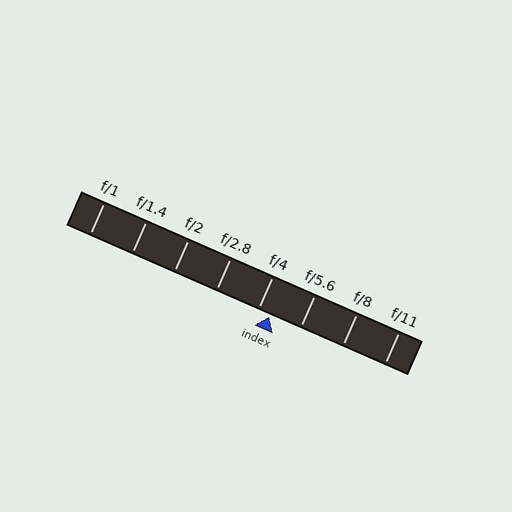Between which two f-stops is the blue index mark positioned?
The index mark is between f/4 and f/5.6.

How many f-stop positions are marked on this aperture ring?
There are 8 f-stop positions marked.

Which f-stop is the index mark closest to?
The index mark is closest to f/4.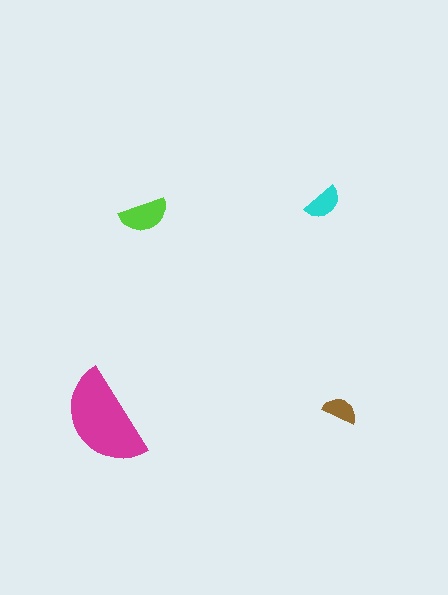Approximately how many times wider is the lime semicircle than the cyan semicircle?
About 1.5 times wider.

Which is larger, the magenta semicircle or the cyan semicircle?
The magenta one.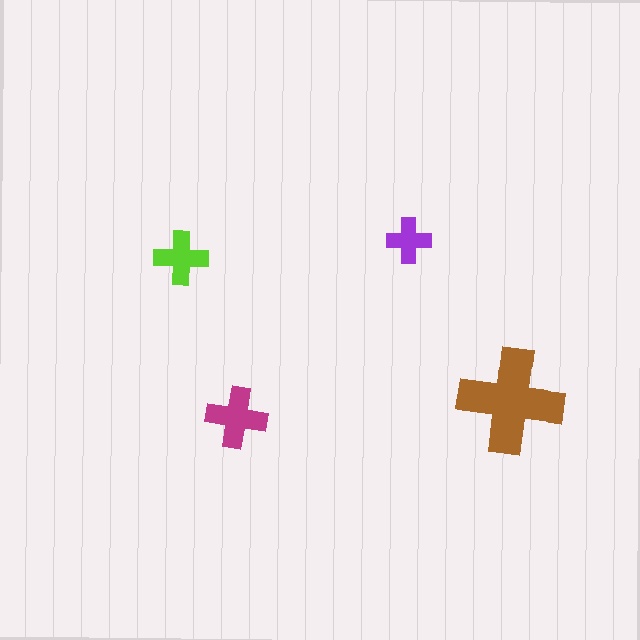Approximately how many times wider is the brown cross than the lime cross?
About 2 times wider.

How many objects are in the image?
There are 4 objects in the image.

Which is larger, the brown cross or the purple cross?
The brown one.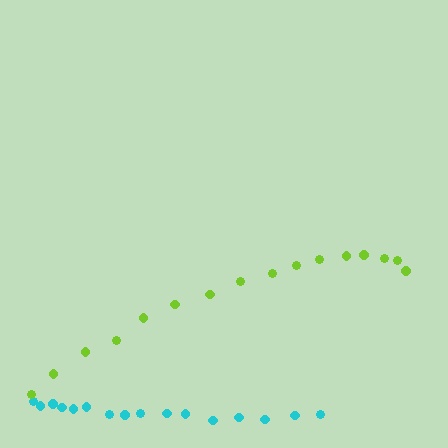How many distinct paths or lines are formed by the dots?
There are 2 distinct paths.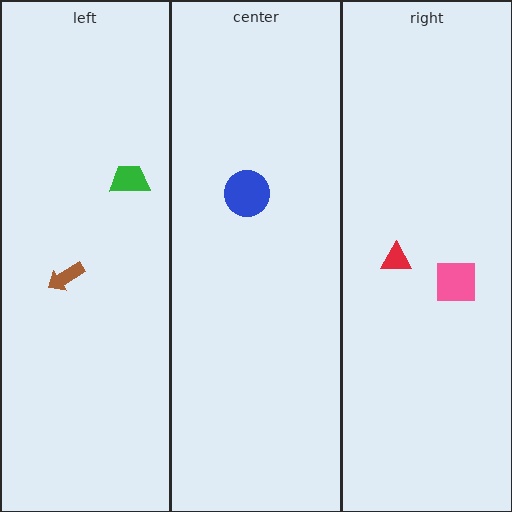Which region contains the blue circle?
The center region.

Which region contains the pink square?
The right region.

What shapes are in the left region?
The green trapezoid, the brown arrow.